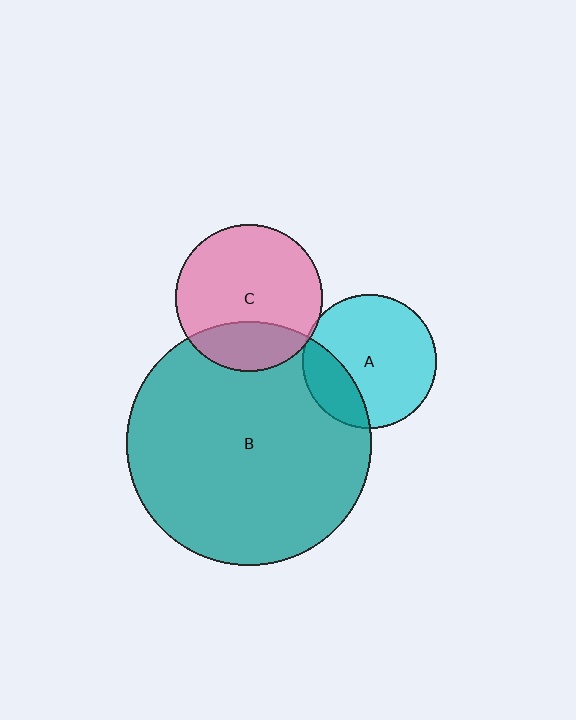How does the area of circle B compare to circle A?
Approximately 3.3 times.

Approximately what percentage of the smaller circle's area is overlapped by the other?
Approximately 5%.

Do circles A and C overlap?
Yes.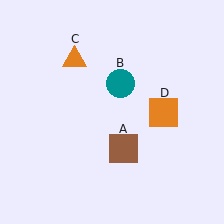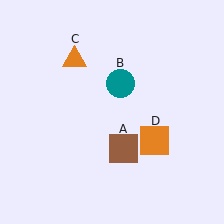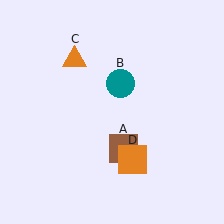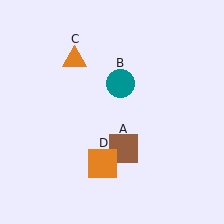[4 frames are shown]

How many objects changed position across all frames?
1 object changed position: orange square (object D).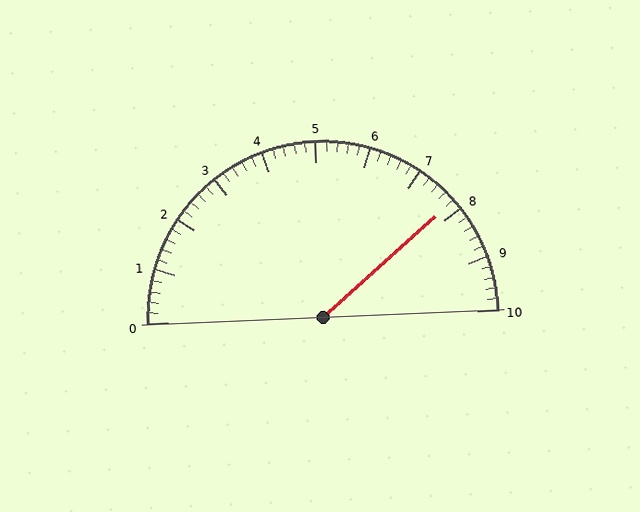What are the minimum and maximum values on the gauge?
The gauge ranges from 0 to 10.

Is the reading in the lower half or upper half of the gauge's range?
The reading is in the upper half of the range (0 to 10).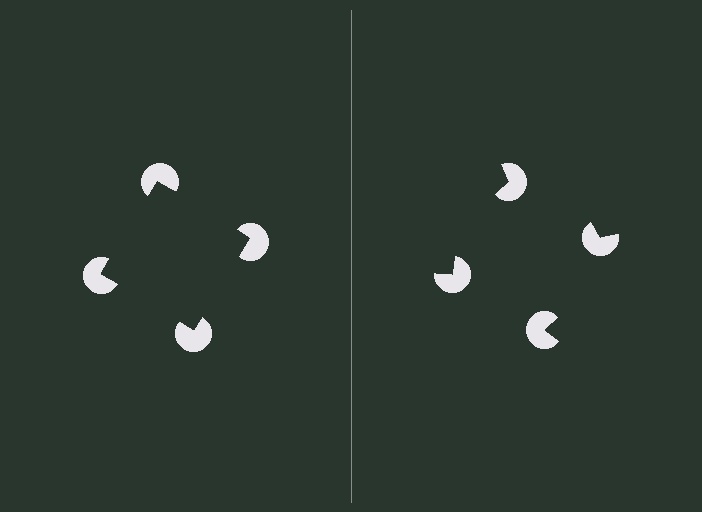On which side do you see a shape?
An illusory square appears on the left side. On the right side the wedge cuts are rotated, so no coherent shape forms.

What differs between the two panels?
The pac-man discs are positioned identically on both sides; only the wedge orientations differ. On the left they align to a square; on the right they are misaligned.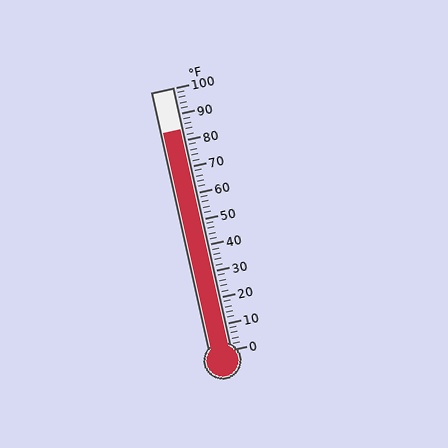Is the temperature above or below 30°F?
The temperature is above 30°F.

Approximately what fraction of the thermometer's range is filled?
The thermometer is filled to approximately 85% of its range.